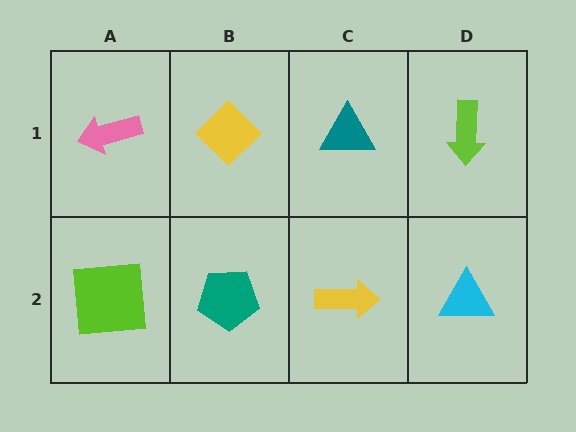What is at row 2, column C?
A yellow arrow.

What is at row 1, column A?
A pink arrow.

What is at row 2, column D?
A cyan triangle.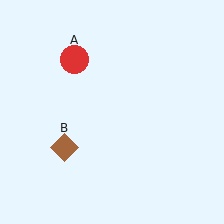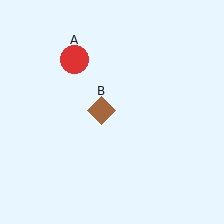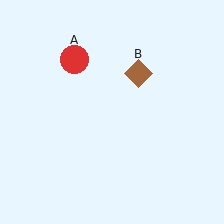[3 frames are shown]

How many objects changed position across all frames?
1 object changed position: brown diamond (object B).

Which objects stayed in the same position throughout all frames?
Red circle (object A) remained stationary.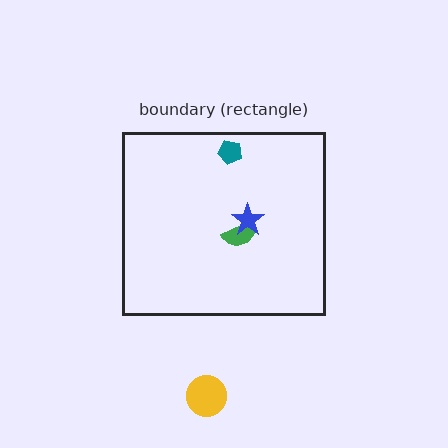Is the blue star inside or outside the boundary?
Inside.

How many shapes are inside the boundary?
3 inside, 1 outside.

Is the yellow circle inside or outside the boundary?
Outside.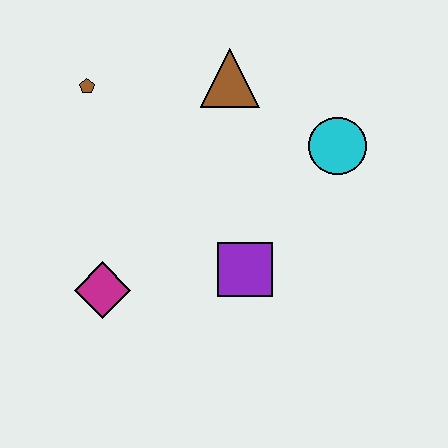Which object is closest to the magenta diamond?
The purple square is closest to the magenta diamond.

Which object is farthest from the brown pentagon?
The cyan circle is farthest from the brown pentagon.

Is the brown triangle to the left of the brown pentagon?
No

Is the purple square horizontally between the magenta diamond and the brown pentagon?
No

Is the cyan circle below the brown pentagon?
Yes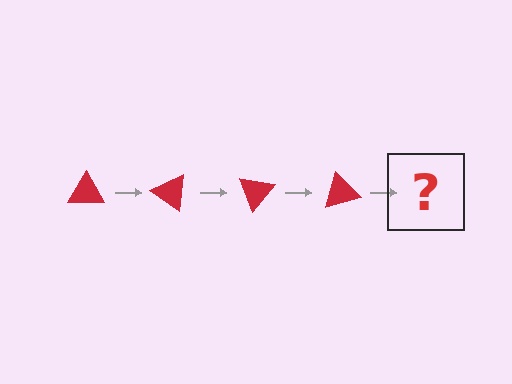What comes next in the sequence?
The next element should be a red triangle rotated 140 degrees.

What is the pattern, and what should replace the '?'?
The pattern is that the triangle rotates 35 degrees each step. The '?' should be a red triangle rotated 140 degrees.